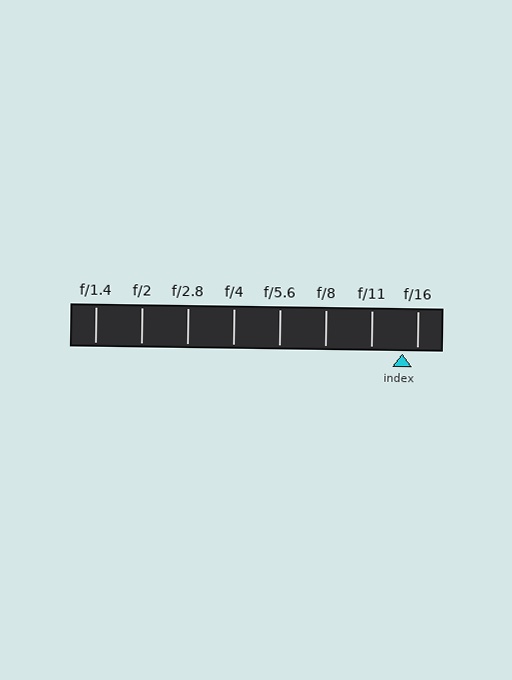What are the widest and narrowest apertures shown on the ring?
The widest aperture shown is f/1.4 and the narrowest is f/16.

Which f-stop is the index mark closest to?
The index mark is closest to f/16.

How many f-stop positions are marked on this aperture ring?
There are 8 f-stop positions marked.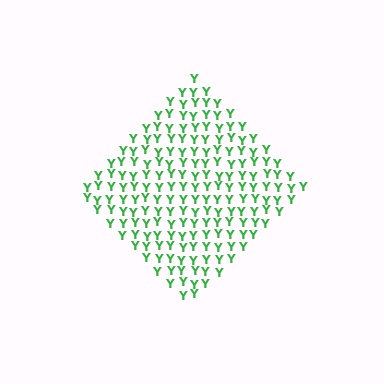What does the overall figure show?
The overall figure shows a diamond.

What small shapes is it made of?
It is made of small letter Y's.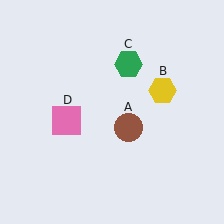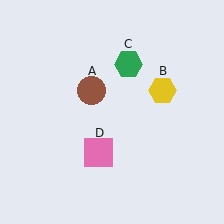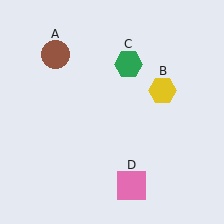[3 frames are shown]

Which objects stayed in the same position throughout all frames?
Yellow hexagon (object B) and green hexagon (object C) remained stationary.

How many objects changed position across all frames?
2 objects changed position: brown circle (object A), pink square (object D).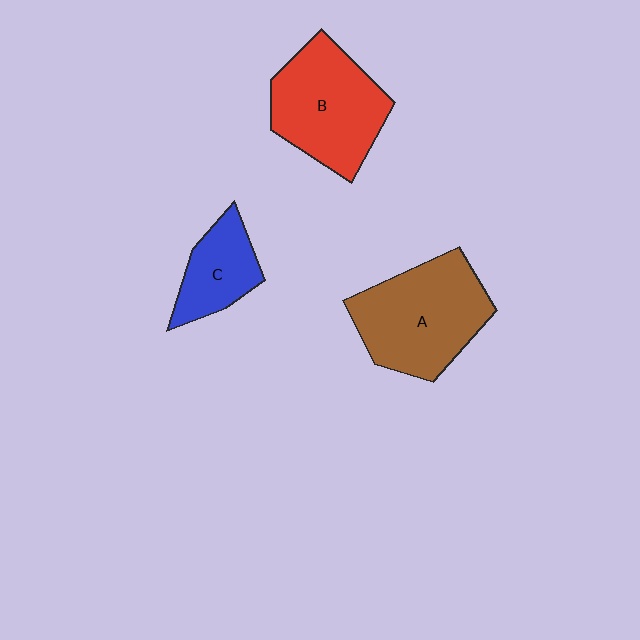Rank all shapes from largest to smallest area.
From largest to smallest: A (brown), B (red), C (blue).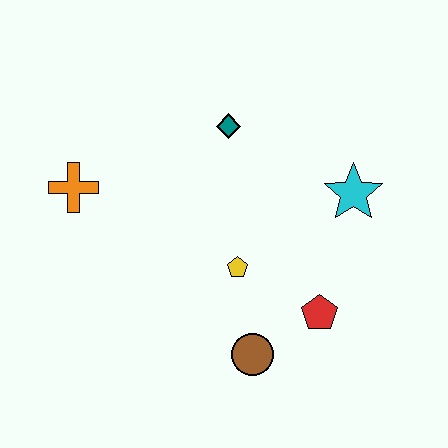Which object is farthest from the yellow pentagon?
The orange cross is farthest from the yellow pentagon.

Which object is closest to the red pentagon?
The brown circle is closest to the red pentagon.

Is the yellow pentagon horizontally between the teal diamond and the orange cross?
No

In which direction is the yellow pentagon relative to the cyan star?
The yellow pentagon is to the left of the cyan star.